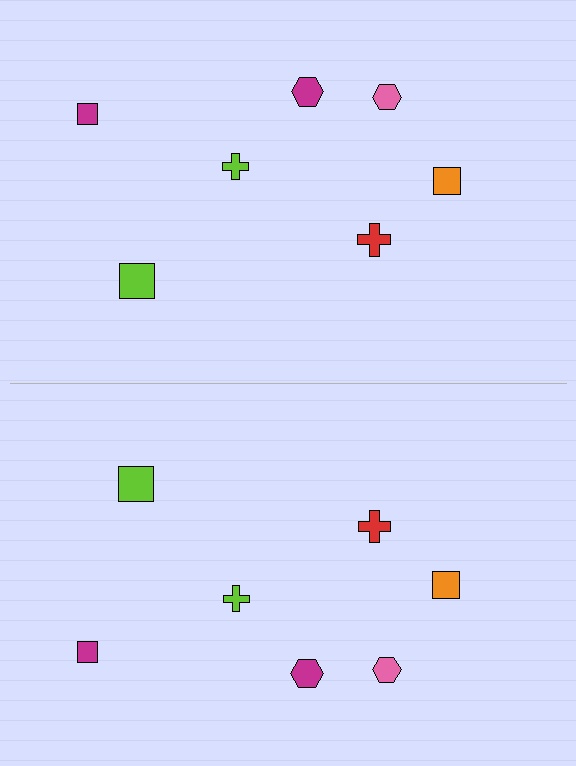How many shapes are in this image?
There are 14 shapes in this image.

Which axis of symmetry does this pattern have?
The pattern has a horizontal axis of symmetry running through the center of the image.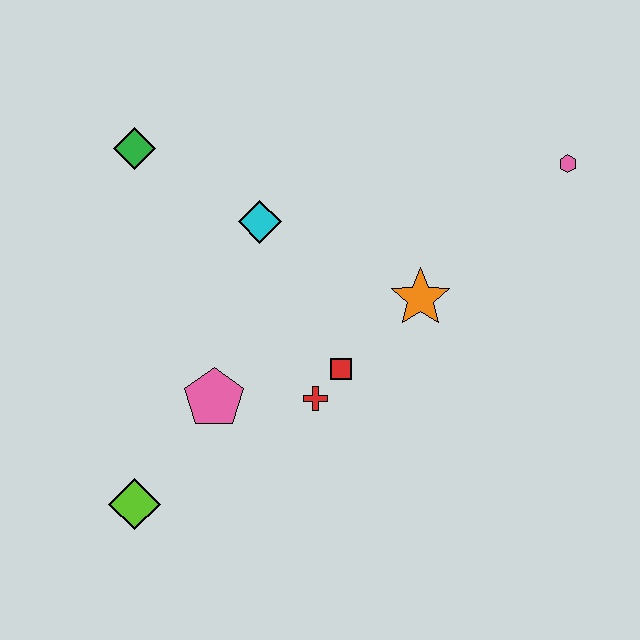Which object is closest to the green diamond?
The cyan diamond is closest to the green diamond.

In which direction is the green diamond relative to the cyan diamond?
The green diamond is to the left of the cyan diamond.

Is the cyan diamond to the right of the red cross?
No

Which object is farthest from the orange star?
The lime diamond is farthest from the orange star.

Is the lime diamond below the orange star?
Yes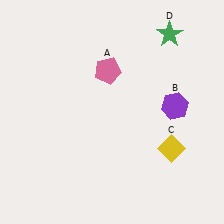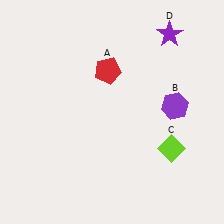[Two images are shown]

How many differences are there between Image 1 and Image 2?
There are 3 differences between the two images.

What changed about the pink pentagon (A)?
In Image 1, A is pink. In Image 2, it changed to red.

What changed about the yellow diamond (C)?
In Image 1, C is yellow. In Image 2, it changed to lime.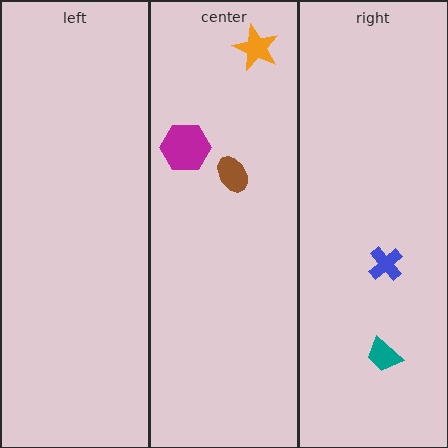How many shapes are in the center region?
3.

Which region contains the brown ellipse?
The center region.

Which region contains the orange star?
The center region.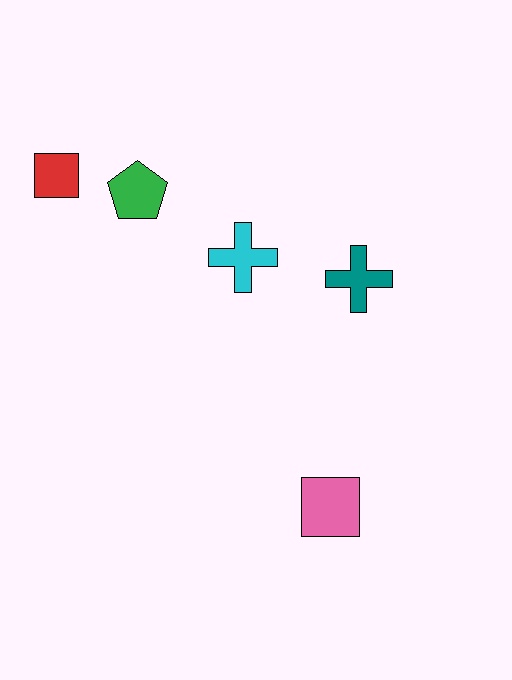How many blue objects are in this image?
There are no blue objects.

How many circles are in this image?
There are no circles.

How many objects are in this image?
There are 5 objects.